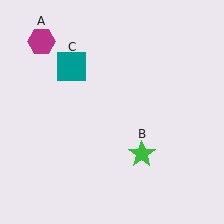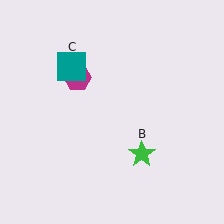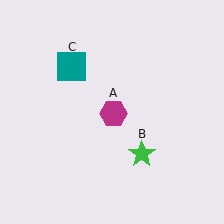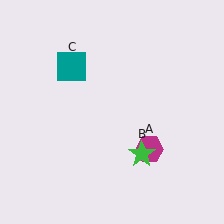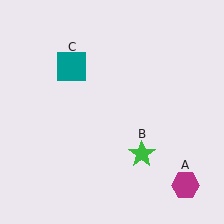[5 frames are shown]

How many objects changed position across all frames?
1 object changed position: magenta hexagon (object A).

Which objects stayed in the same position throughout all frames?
Green star (object B) and teal square (object C) remained stationary.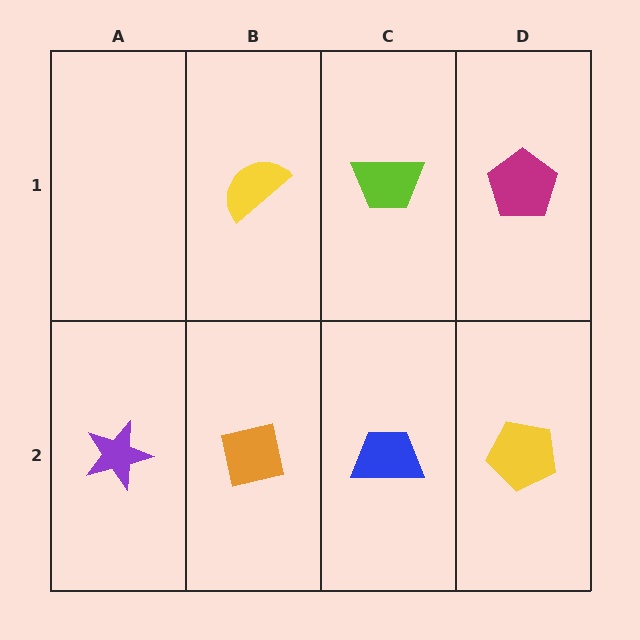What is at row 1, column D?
A magenta pentagon.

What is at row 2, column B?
An orange square.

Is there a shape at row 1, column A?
No, that cell is empty.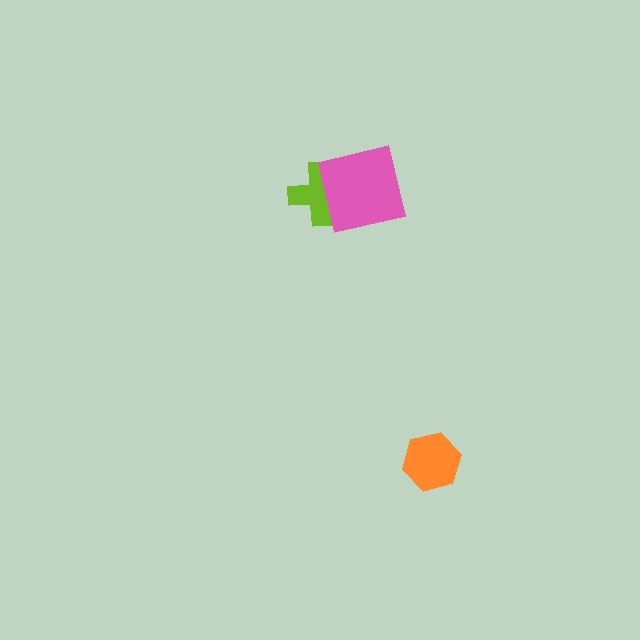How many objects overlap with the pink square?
1 object overlaps with the pink square.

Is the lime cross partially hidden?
Yes, it is partially covered by another shape.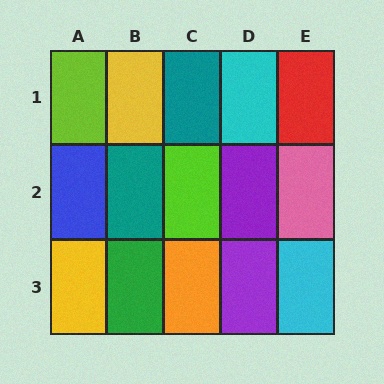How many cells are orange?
1 cell is orange.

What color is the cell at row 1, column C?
Teal.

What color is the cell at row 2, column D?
Purple.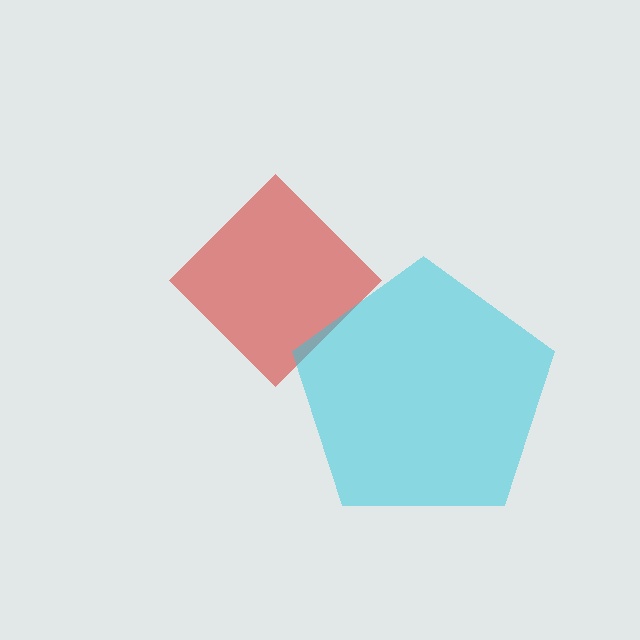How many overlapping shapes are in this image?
There are 2 overlapping shapes in the image.